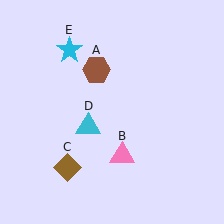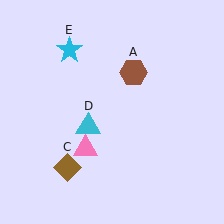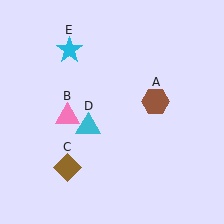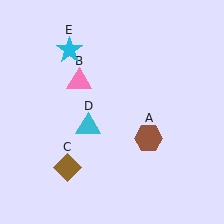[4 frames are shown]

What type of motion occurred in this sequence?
The brown hexagon (object A), pink triangle (object B) rotated clockwise around the center of the scene.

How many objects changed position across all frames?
2 objects changed position: brown hexagon (object A), pink triangle (object B).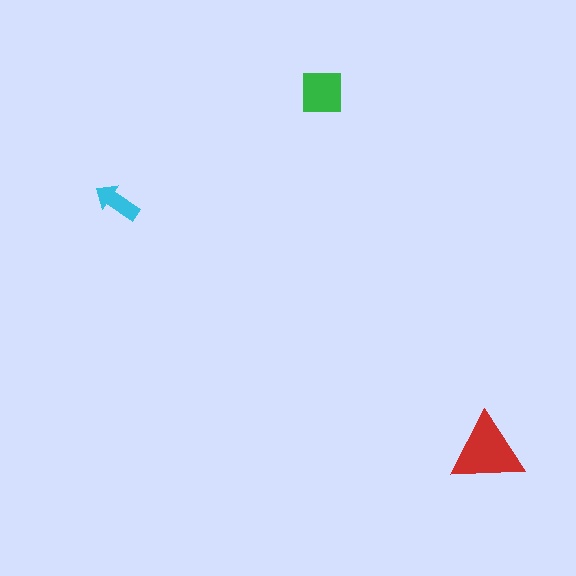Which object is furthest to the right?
The red triangle is rightmost.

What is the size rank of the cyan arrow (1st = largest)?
3rd.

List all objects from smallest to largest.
The cyan arrow, the green square, the red triangle.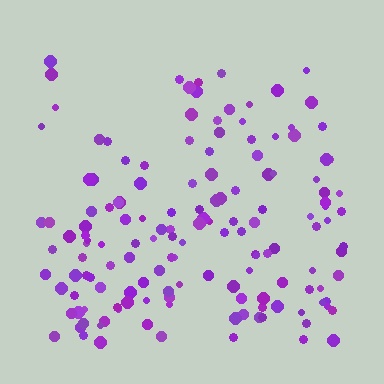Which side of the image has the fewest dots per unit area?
The top.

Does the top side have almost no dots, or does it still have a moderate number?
Still a moderate number, just noticeably fewer than the bottom.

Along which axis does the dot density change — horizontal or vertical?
Vertical.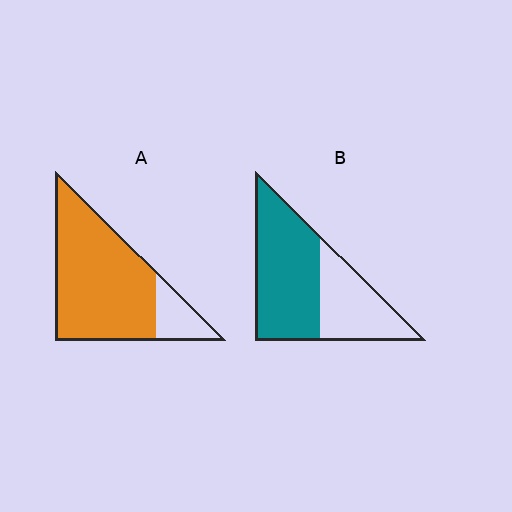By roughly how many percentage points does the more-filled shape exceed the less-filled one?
By roughly 20 percentage points (A over B).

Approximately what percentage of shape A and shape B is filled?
A is approximately 85% and B is approximately 60%.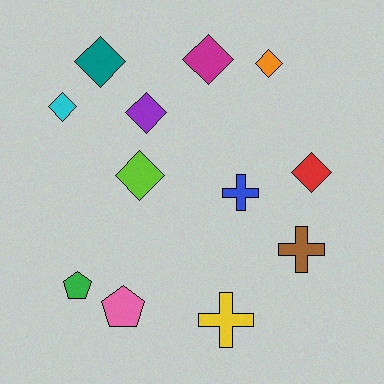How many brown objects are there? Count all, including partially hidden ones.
There is 1 brown object.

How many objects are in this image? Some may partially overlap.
There are 12 objects.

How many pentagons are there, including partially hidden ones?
There are 2 pentagons.